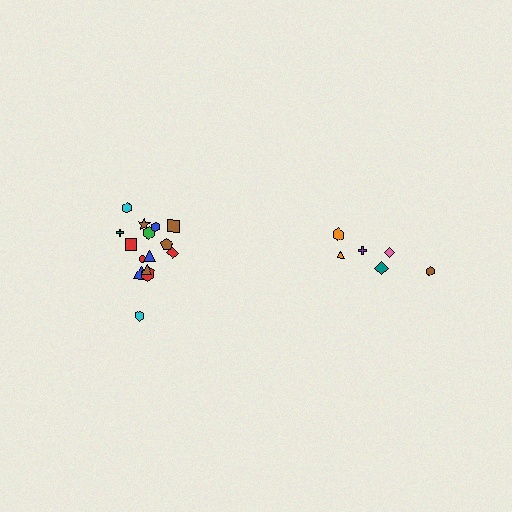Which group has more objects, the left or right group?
The left group.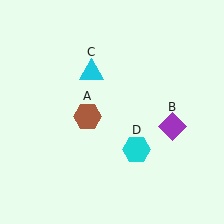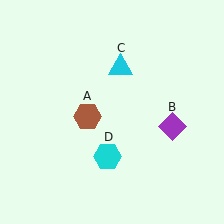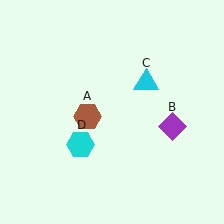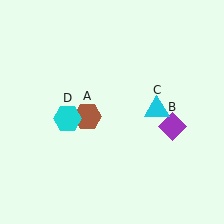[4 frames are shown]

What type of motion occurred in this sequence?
The cyan triangle (object C), cyan hexagon (object D) rotated clockwise around the center of the scene.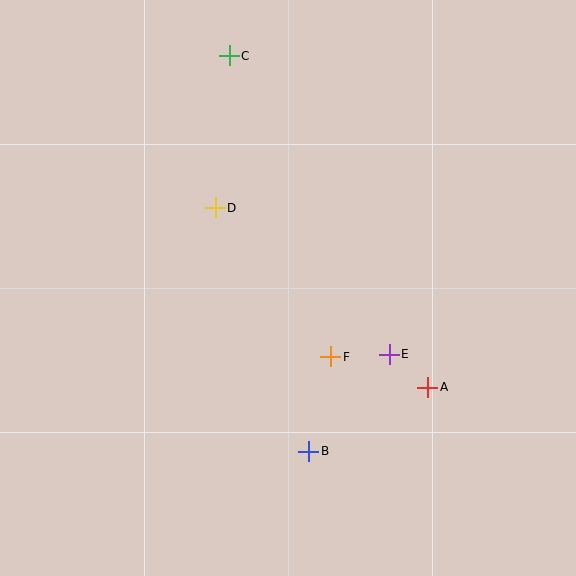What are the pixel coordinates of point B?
Point B is at (309, 451).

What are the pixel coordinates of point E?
Point E is at (389, 354).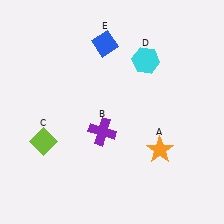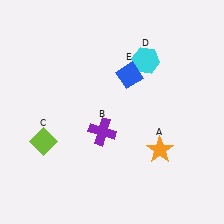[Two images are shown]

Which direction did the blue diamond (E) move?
The blue diamond (E) moved down.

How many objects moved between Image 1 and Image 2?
1 object moved between the two images.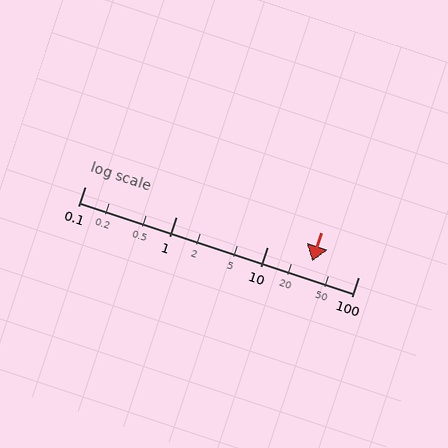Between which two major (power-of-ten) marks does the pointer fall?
The pointer is between 10 and 100.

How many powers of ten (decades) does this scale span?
The scale spans 3 decades, from 0.1 to 100.